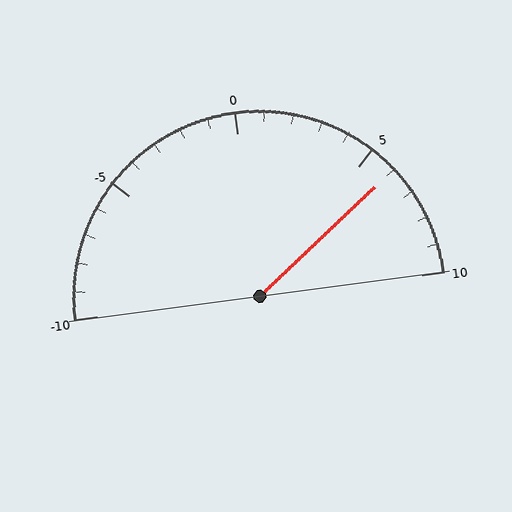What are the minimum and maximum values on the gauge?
The gauge ranges from -10 to 10.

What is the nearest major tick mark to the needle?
The nearest major tick mark is 5.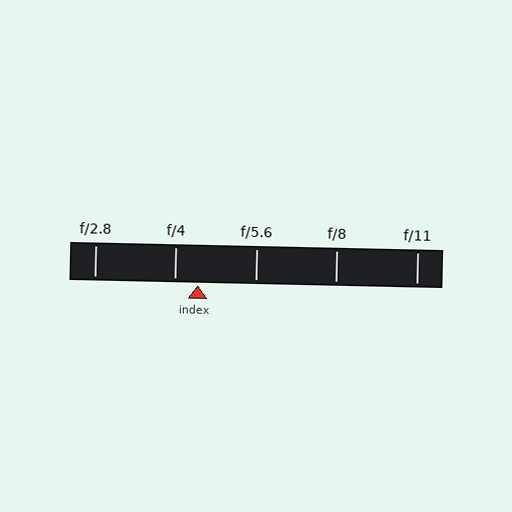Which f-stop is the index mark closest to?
The index mark is closest to f/4.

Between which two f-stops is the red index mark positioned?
The index mark is between f/4 and f/5.6.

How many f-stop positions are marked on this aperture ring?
There are 5 f-stop positions marked.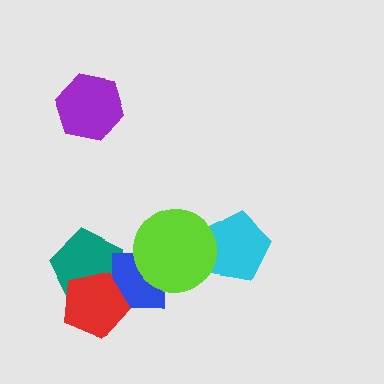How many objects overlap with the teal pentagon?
2 objects overlap with the teal pentagon.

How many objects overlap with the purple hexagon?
0 objects overlap with the purple hexagon.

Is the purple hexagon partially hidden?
No, no other shape covers it.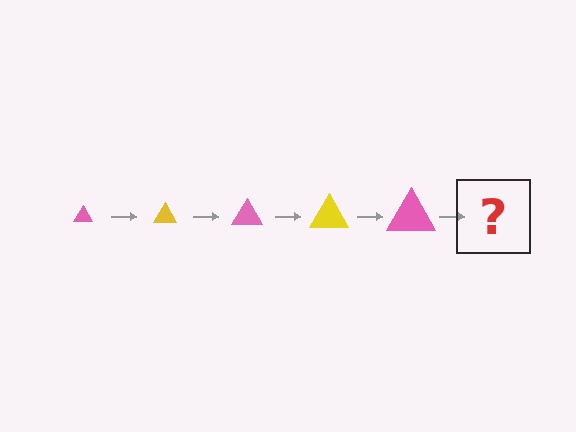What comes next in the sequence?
The next element should be a yellow triangle, larger than the previous one.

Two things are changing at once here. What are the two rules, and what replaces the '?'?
The two rules are that the triangle grows larger each step and the color cycles through pink and yellow. The '?' should be a yellow triangle, larger than the previous one.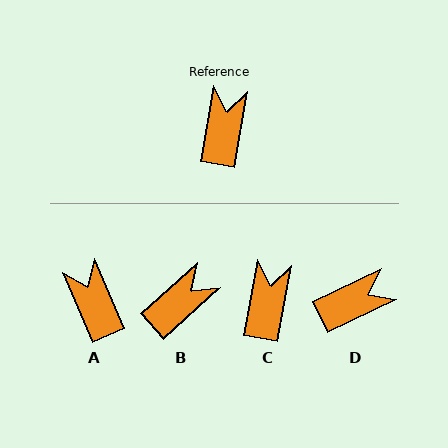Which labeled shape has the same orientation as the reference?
C.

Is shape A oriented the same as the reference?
No, it is off by about 33 degrees.